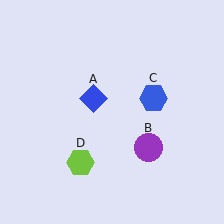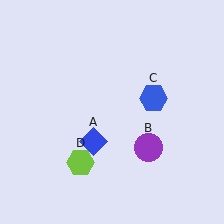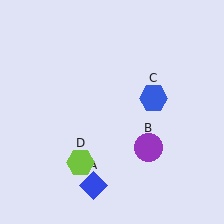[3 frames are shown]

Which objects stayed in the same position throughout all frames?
Purple circle (object B) and blue hexagon (object C) and lime hexagon (object D) remained stationary.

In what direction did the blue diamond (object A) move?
The blue diamond (object A) moved down.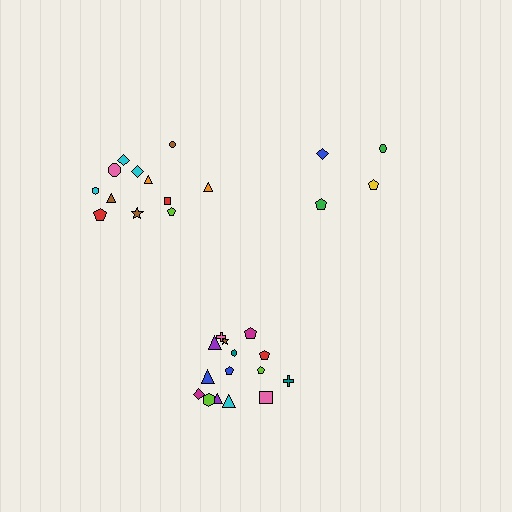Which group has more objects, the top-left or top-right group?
The top-left group.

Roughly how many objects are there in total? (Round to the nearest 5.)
Roughly 30 objects in total.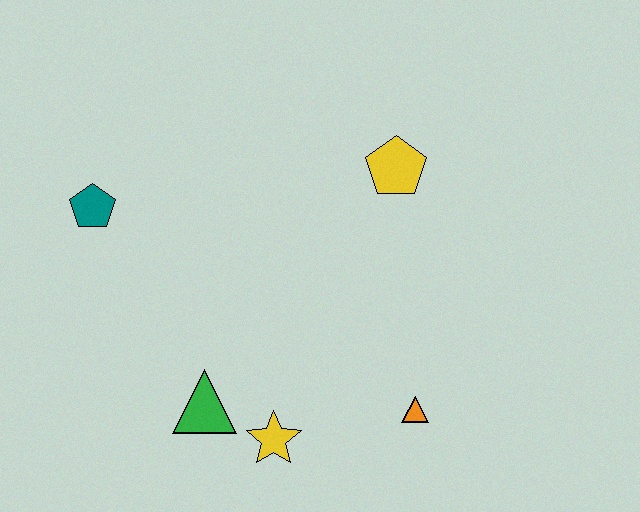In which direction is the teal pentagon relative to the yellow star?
The teal pentagon is above the yellow star.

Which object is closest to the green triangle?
The yellow star is closest to the green triangle.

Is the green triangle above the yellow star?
Yes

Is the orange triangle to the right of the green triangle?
Yes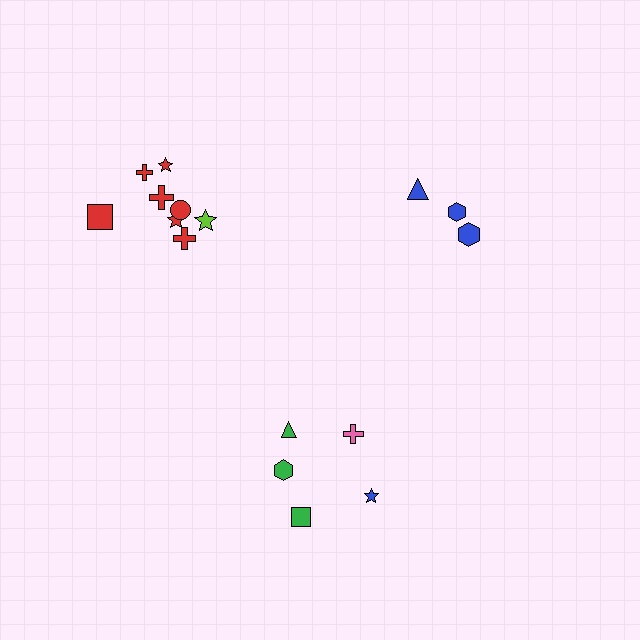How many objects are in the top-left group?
There are 8 objects.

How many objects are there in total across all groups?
There are 16 objects.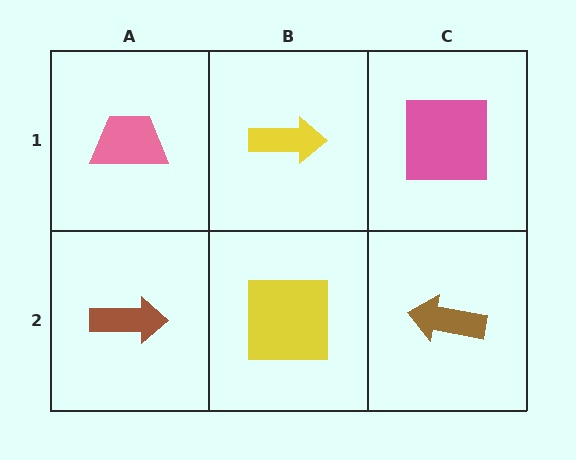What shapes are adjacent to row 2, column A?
A pink trapezoid (row 1, column A), a yellow square (row 2, column B).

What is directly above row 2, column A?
A pink trapezoid.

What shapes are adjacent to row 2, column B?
A yellow arrow (row 1, column B), a brown arrow (row 2, column A), a brown arrow (row 2, column C).